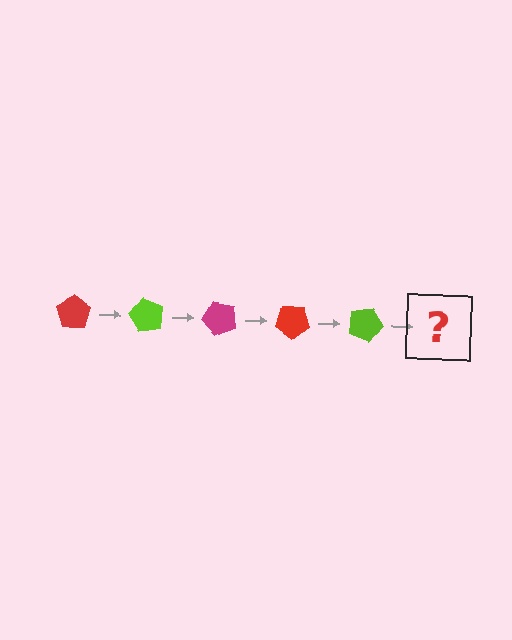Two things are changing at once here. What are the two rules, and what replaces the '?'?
The two rules are that it rotates 60 degrees each step and the color cycles through red, lime, and magenta. The '?' should be a magenta pentagon, rotated 300 degrees from the start.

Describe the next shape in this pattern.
It should be a magenta pentagon, rotated 300 degrees from the start.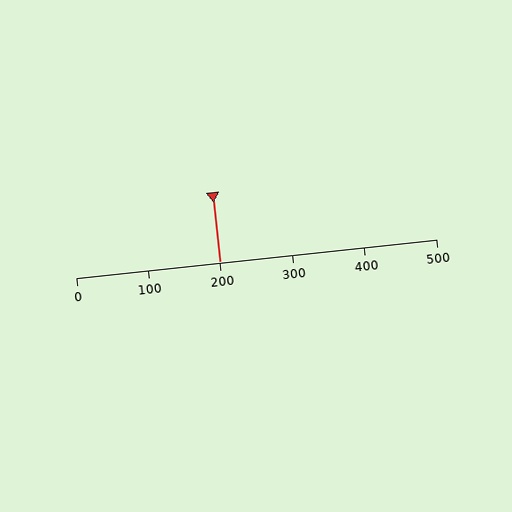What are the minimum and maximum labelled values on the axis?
The axis runs from 0 to 500.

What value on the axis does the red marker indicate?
The marker indicates approximately 200.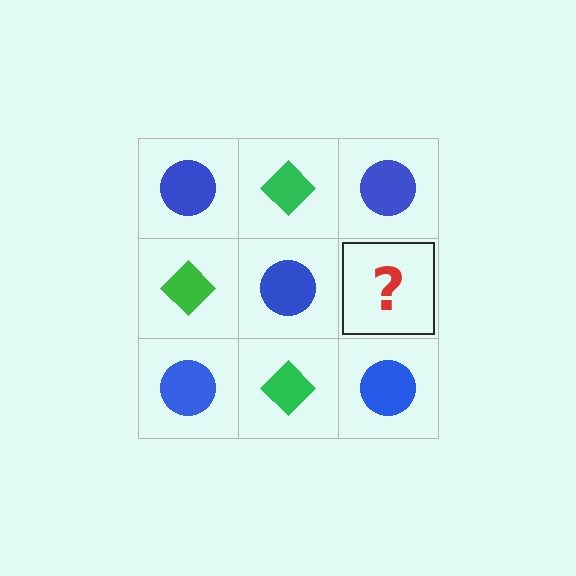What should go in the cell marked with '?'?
The missing cell should contain a green diamond.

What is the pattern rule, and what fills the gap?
The rule is that it alternates blue circle and green diamond in a checkerboard pattern. The gap should be filled with a green diamond.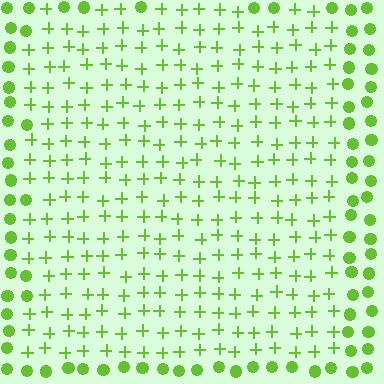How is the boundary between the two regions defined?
The boundary is defined by a change in element shape: plus signs inside vs. circles outside. All elements share the same color and spacing.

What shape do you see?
I see a rectangle.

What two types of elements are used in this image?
The image uses plus signs inside the rectangle region and circles outside it.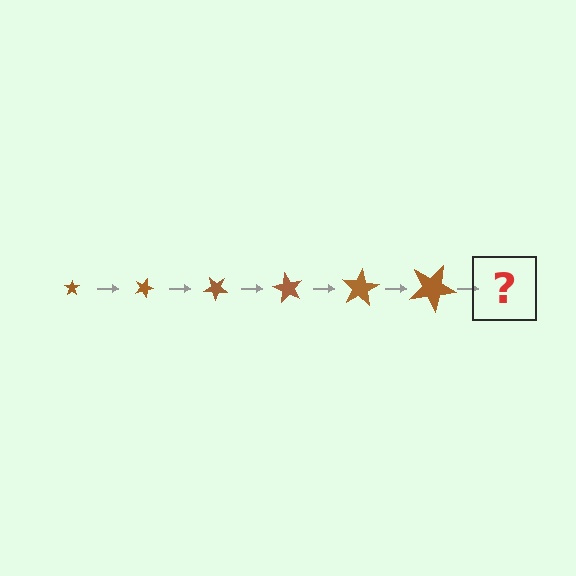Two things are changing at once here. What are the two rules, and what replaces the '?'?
The two rules are that the star grows larger each step and it rotates 20 degrees each step. The '?' should be a star, larger than the previous one and rotated 120 degrees from the start.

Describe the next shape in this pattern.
It should be a star, larger than the previous one and rotated 120 degrees from the start.